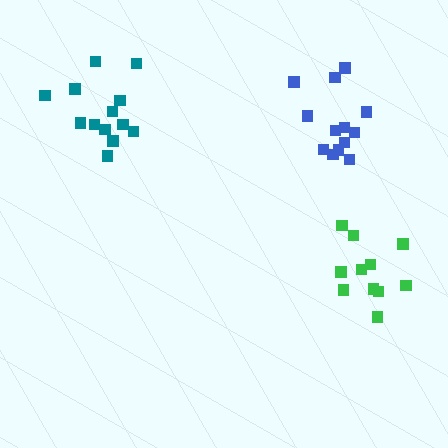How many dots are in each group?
Group 1: 13 dots, Group 2: 11 dots, Group 3: 13 dots (37 total).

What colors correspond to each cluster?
The clusters are colored: blue, green, teal.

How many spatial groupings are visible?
There are 3 spatial groupings.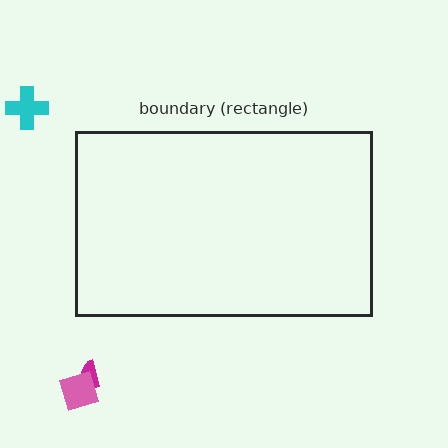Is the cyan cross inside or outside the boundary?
Outside.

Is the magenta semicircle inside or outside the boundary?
Outside.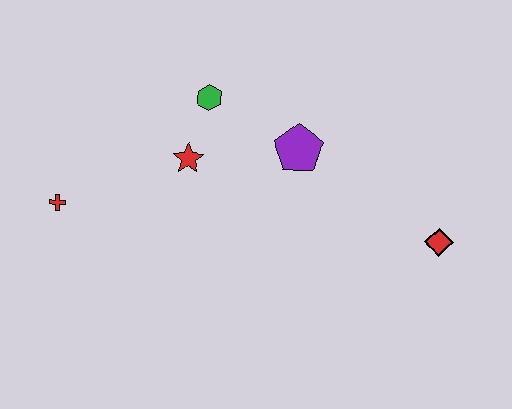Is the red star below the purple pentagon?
Yes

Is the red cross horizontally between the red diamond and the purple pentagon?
No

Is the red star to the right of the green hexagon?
No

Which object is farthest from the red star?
The red diamond is farthest from the red star.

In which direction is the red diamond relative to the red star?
The red diamond is to the right of the red star.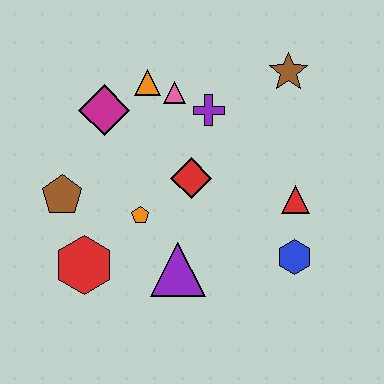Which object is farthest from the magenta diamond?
The blue hexagon is farthest from the magenta diamond.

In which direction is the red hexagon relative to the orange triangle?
The red hexagon is below the orange triangle.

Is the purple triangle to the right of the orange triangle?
Yes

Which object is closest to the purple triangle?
The orange pentagon is closest to the purple triangle.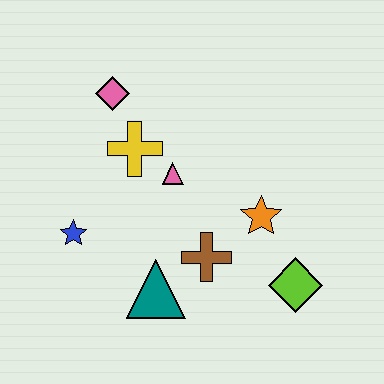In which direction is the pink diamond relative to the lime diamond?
The pink diamond is above the lime diamond.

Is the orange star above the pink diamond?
No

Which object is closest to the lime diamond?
The orange star is closest to the lime diamond.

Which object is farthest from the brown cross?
The pink diamond is farthest from the brown cross.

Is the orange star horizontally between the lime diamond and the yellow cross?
Yes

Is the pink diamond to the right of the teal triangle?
No